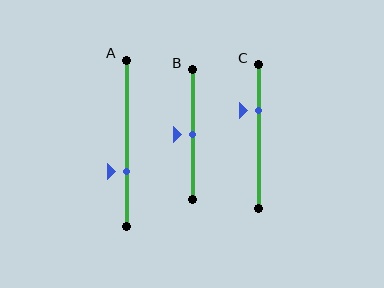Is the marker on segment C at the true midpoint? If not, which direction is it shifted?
No, the marker on segment C is shifted upward by about 18% of the segment length.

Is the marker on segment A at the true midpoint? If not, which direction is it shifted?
No, the marker on segment A is shifted downward by about 17% of the segment length.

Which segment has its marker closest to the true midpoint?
Segment B has its marker closest to the true midpoint.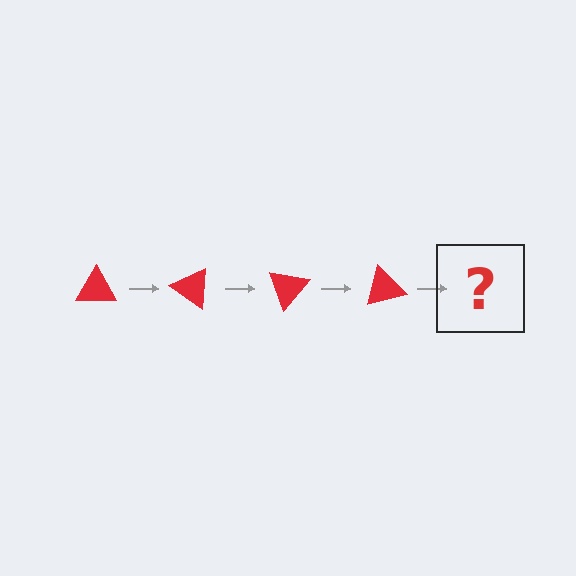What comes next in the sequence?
The next element should be a red triangle rotated 140 degrees.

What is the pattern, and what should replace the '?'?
The pattern is that the triangle rotates 35 degrees each step. The '?' should be a red triangle rotated 140 degrees.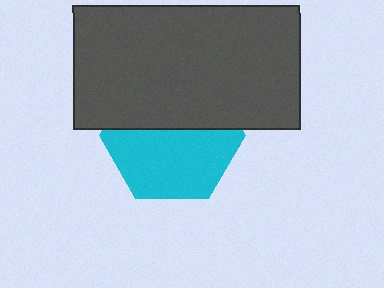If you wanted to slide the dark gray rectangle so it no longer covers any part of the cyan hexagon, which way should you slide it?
Slide it up — that is the most direct way to separate the two shapes.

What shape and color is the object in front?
The object in front is a dark gray rectangle.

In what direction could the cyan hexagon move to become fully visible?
The cyan hexagon could move down. That would shift it out from behind the dark gray rectangle entirely.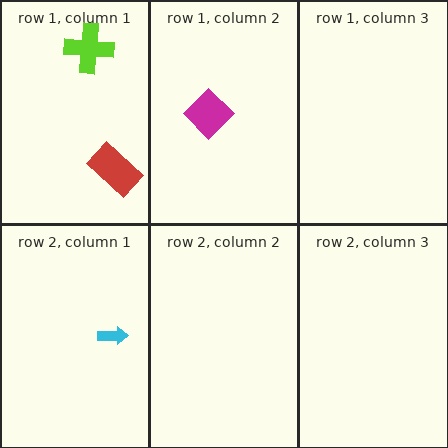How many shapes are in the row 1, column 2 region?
1.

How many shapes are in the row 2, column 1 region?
1.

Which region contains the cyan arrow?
The row 2, column 1 region.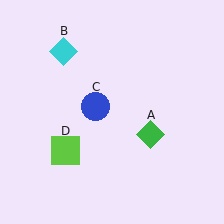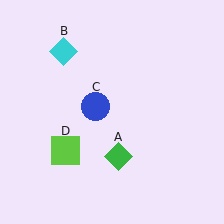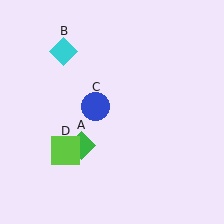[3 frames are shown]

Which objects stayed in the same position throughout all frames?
Cyan diamond (object B) and blue circle (object C) and lime square (object D) remained stationary.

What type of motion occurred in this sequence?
The green diamond (object A) rotated clockwise around the center of the scene.